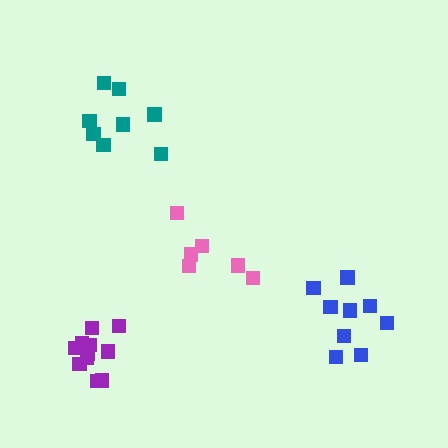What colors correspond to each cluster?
The clusters are colored: teal, blue, purple, pink.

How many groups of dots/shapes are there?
There are 4 groups.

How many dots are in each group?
Group 1: 8 dots, Group 2: 9 dots, Group 3: 11 dots, Group 4: 6 dots (34 total).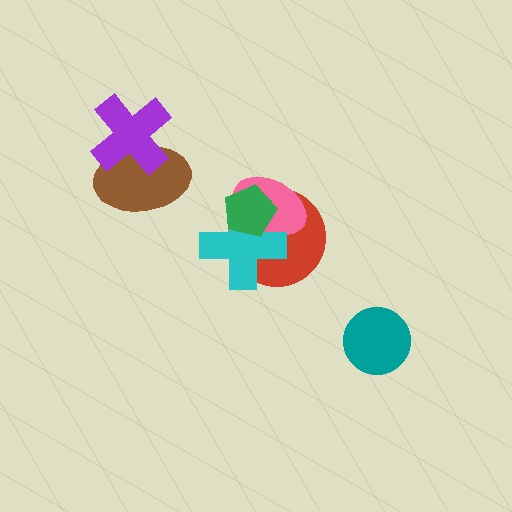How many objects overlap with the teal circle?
0 objects overlap with the teal circle.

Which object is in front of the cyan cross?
The green pentagon is in front of the cyan cross.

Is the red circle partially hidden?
Yes, it is partially covered by another shape.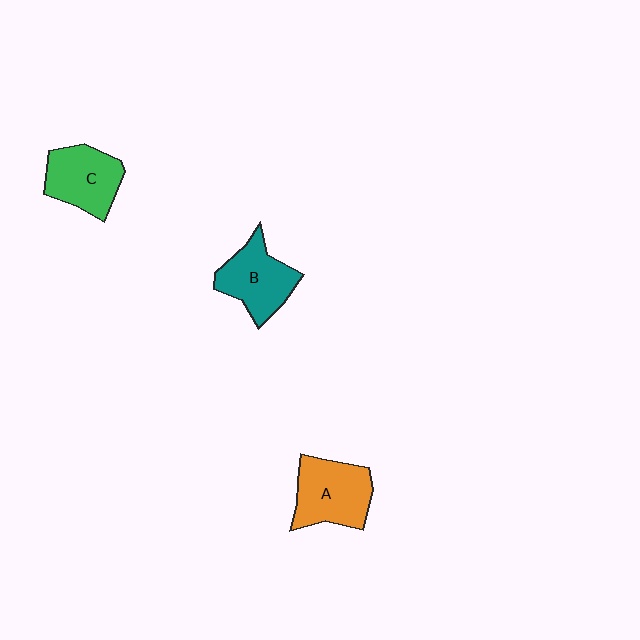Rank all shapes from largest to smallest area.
From largest to smallest: A (orange), B (teal), C (green).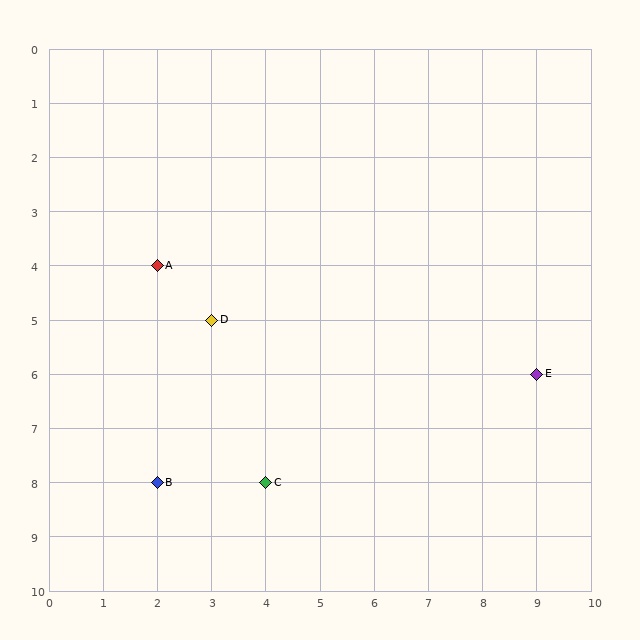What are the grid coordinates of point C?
Point C is at grid coordinates (4, 8).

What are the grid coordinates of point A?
Point A is at grid coordinates (2, 4).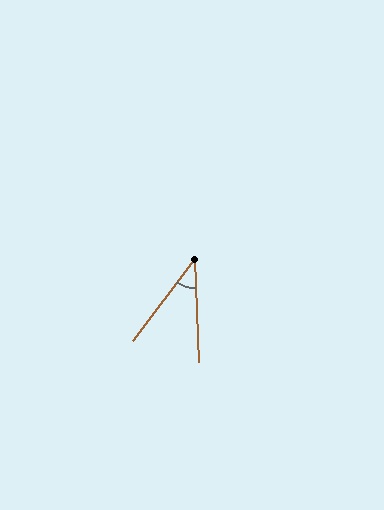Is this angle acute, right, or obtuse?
It is acute.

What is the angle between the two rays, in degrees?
Approximately 39 degrees.